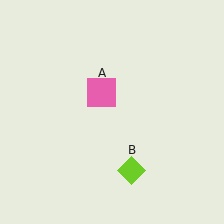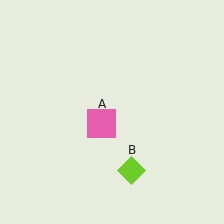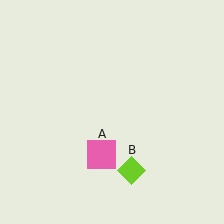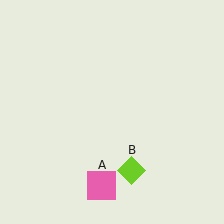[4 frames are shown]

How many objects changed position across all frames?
1 object changed position: pink square (object A).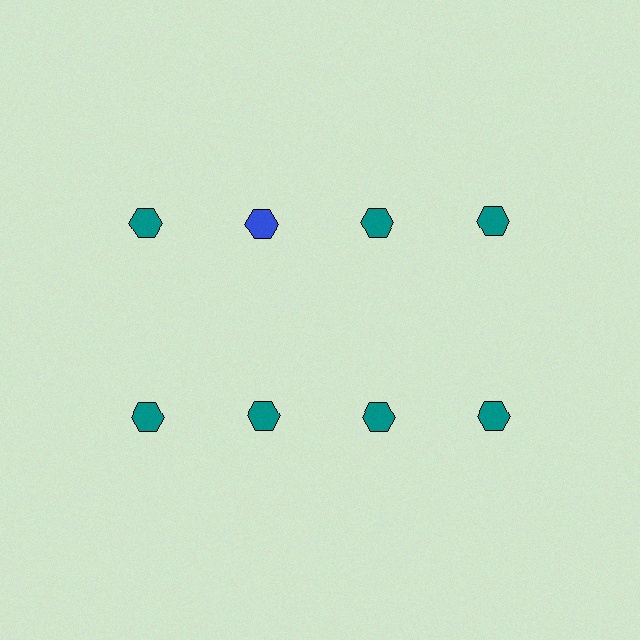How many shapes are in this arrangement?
There are 8 shapes arranged in a grid pattern.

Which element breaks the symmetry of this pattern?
The blue hexagon in the top row, second from left column breaks the symmetry. All other shapes are teal hexagons.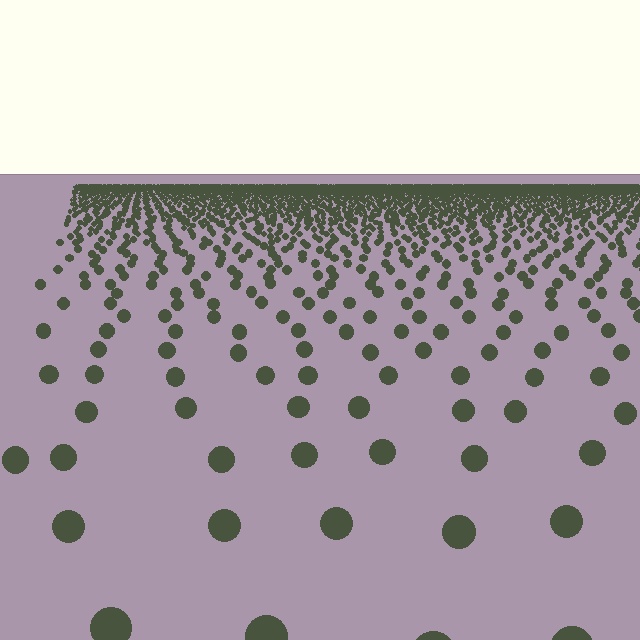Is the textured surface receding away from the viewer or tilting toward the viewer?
The surface is receding away from the viewer. Texture elements get smaller and denser toward the top.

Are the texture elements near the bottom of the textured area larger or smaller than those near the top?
Larger. Near the bottom, elements are closer to the viewer and appear at a bigger on-screen size.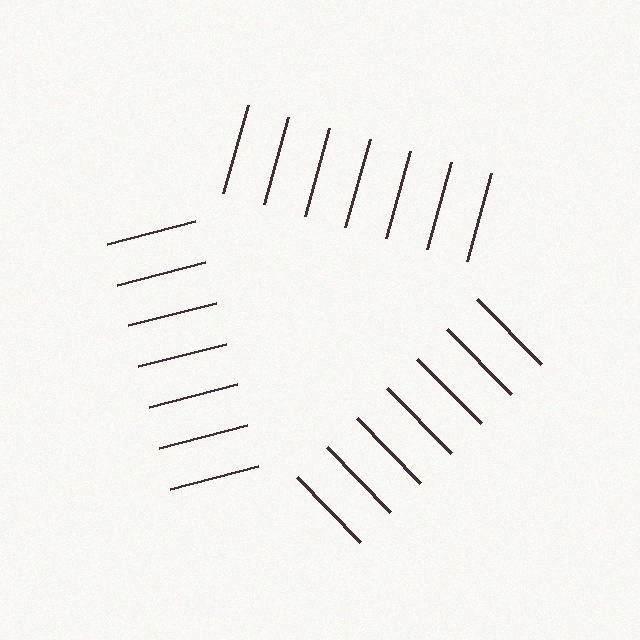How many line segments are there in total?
21 — 7 along each of the 3 edges.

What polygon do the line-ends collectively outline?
An illusory triangle — the line segments terminate on its edges but no continuous stroke is drawn.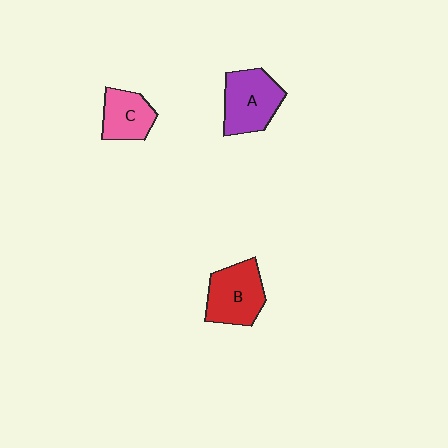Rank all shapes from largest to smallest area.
From largest to smallest: A (purple), B (red), C (pink).